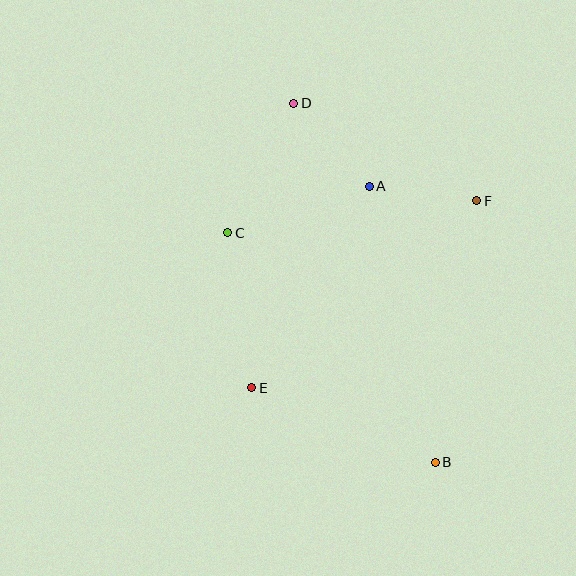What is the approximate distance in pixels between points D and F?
The distance between D and F is approximately 207 pixels.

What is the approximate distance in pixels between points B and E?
The distance between B and E is approximately 198 pixels.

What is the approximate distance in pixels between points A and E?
The distance between A and E is approximately 233 pixels.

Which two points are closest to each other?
Points A and F are closest to each other.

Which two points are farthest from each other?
Points B and D are farthest from each other.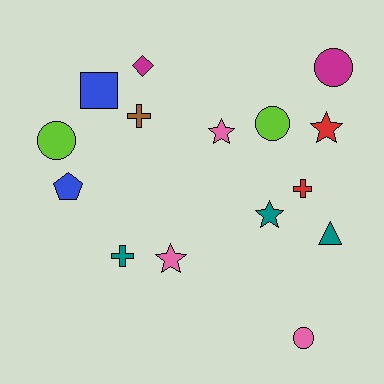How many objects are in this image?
There are 15 objects.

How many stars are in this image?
There are 4 stars.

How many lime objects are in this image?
There are 2 lime objects.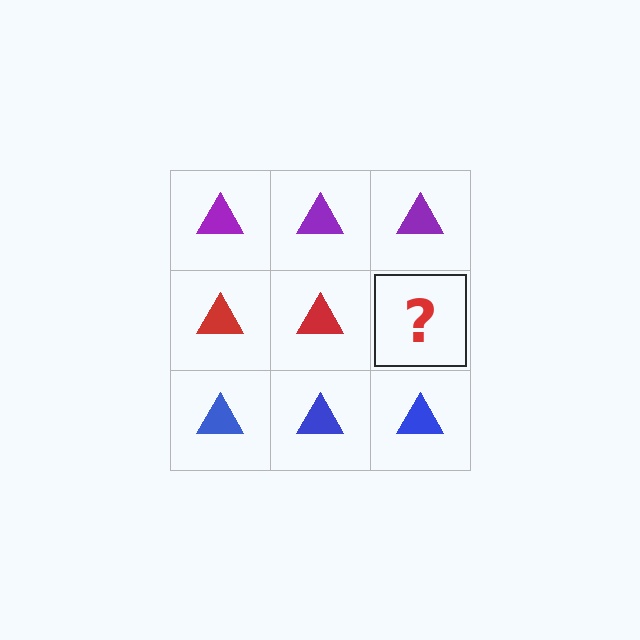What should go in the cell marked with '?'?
The missing cell should contain a red triangle.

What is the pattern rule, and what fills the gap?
The rule is that each row has a consistent color. The gap should be filled with a red triangle.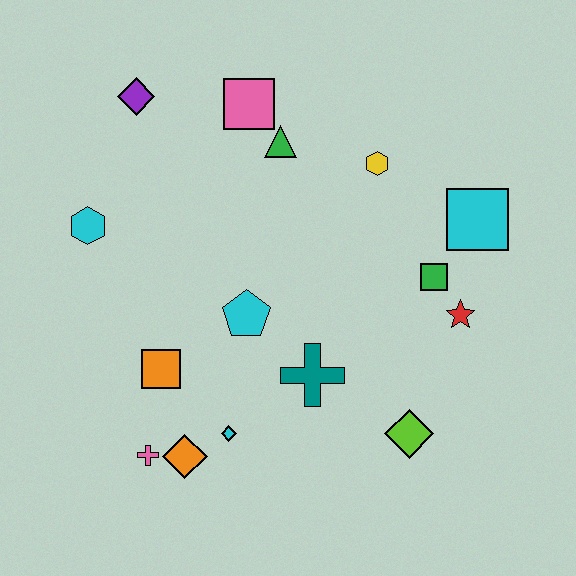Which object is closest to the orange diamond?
The pink cross is closest to the orange diamond.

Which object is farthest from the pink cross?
The cyan square is farthest from the pink cross.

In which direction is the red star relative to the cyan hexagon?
The red star is to the right of the cyan hexagon.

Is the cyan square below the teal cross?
No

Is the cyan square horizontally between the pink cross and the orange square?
No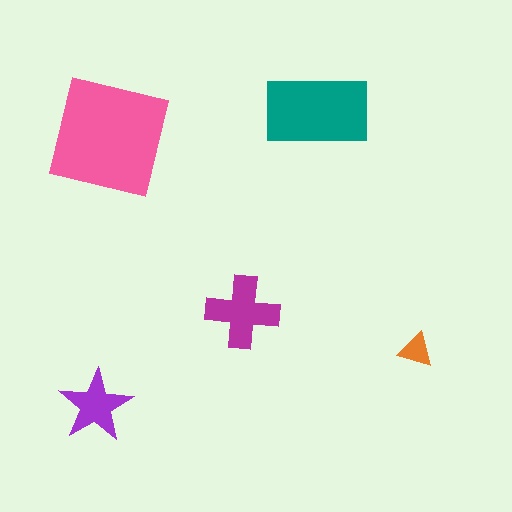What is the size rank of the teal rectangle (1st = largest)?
2nd.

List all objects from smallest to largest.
The orange triangle, the purple star, the magenta cross, the teal rectangle, the pink square.